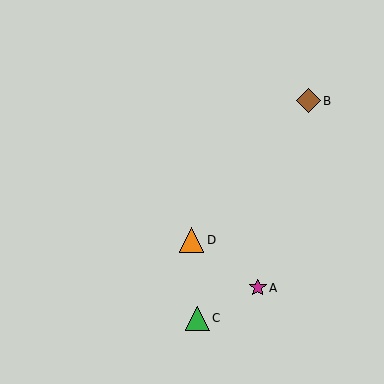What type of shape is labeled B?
Shape B is a brown diamond.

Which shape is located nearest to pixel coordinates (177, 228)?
The orange triangle (labeled D) at (192, 240) is nearest to that location.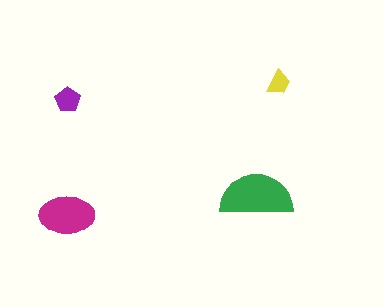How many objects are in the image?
There are 4 objects in the image.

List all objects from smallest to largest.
The yellow trapezoid, the purple pentagon, the magenta ellipse, the green semicircle.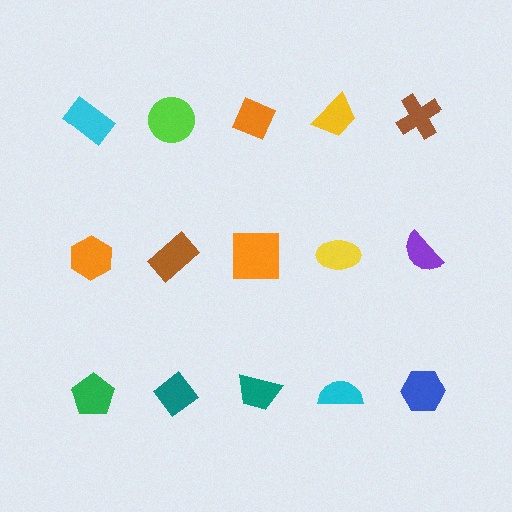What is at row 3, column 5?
A blue hexagon.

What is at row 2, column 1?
An orange hexagon.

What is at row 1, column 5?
A brown cross.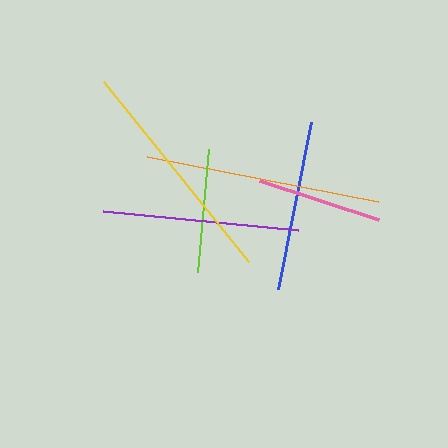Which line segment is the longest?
The orange line is the longest at approximately 235 pixels.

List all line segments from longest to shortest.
From longest to shortest: orange, yellow, purple, blue, pink, lime.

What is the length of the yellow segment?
The yellow segment is approximately 231 pixels long.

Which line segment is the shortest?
The lime line is the shortest at approximately 124 pixels.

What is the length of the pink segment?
The pink segment is approximately 125 pixels long.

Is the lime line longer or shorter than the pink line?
The pink line is longer than the lime line.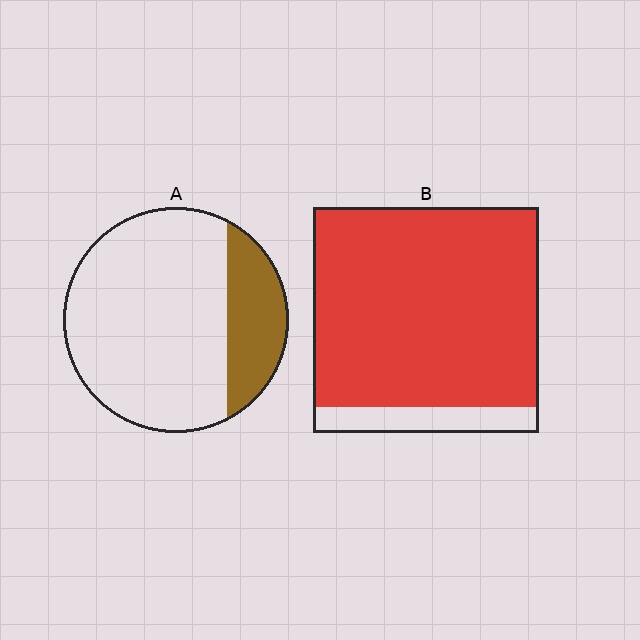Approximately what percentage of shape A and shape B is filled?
A is approximately 20% and B is approximately 90%.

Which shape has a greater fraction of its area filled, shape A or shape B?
Shape B.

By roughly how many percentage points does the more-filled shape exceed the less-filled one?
By roughly 65 percentage points (B over A).